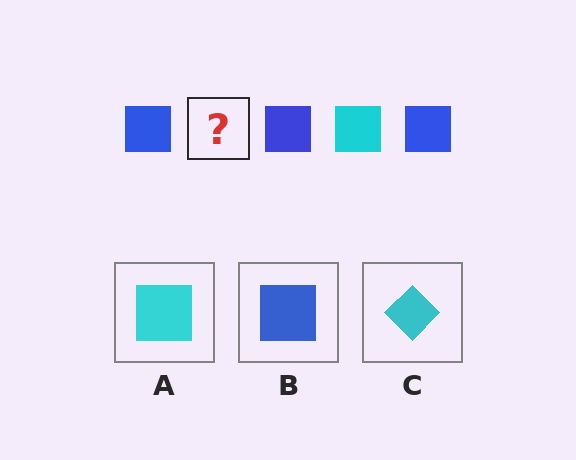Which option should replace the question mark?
Option A.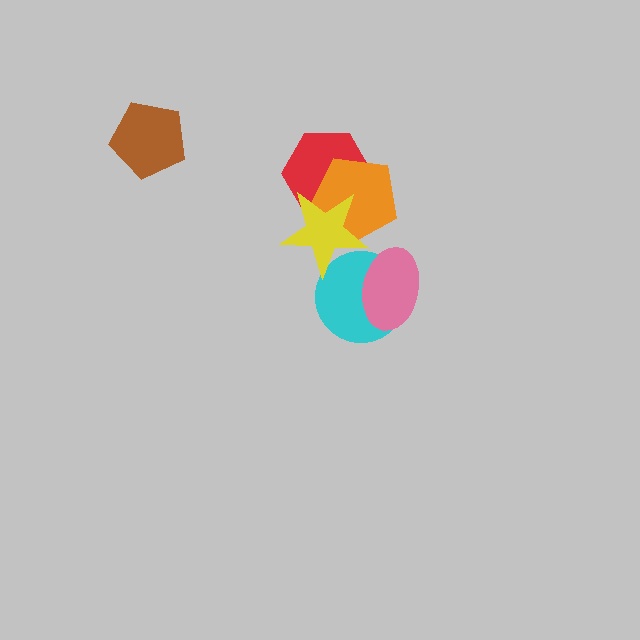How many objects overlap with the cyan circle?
2 objects overlap with the cyan circle.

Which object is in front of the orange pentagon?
The yellow star is in front of the orange pentagon.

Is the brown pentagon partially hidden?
No, no other shape covers it.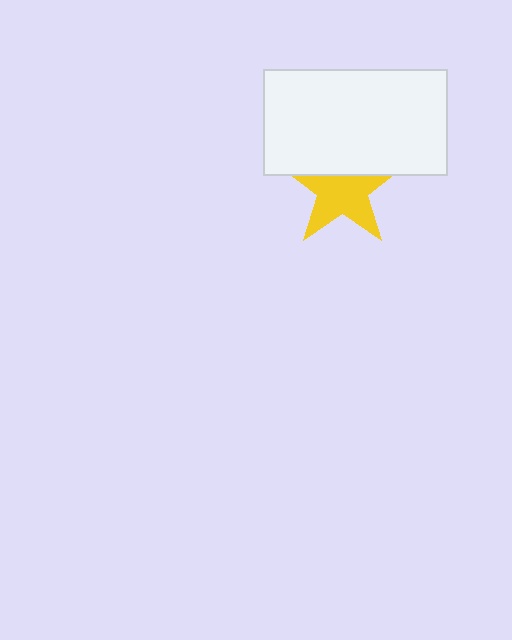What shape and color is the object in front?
The object in front is a white rectangle.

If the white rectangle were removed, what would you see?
You would see the complete yellow star.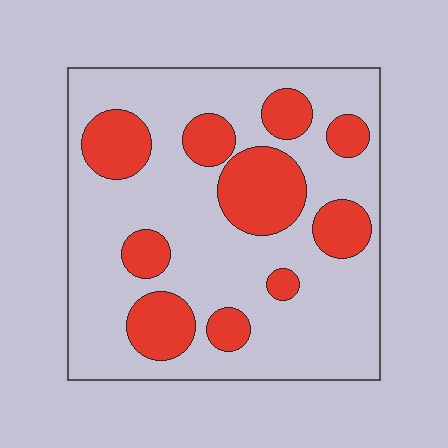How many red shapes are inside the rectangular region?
10.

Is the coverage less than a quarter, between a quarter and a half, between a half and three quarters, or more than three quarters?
Between a quarter and a half.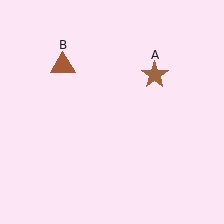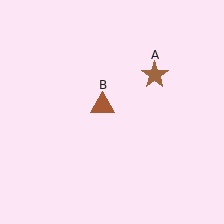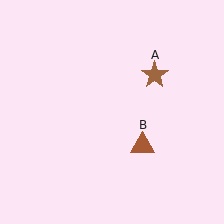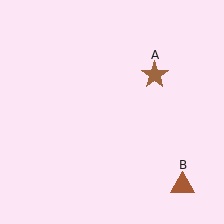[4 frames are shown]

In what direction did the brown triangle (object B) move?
The brown triangle (object B) moved down and to the right.